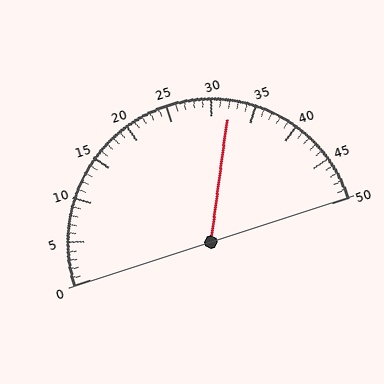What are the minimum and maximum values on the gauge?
The gauge ranges from 0 to 50.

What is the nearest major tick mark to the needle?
The nearest major tick mark is 30.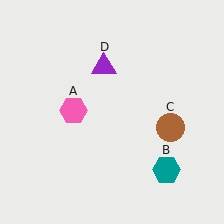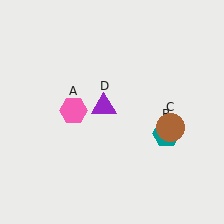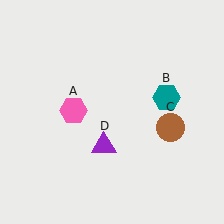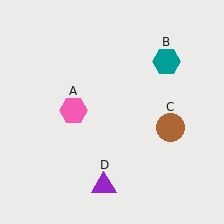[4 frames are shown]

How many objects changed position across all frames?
2 objects changed position: teal hexagon (object B), purple triangle (object D).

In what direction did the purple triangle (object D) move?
The purple triangle (object D) moved down.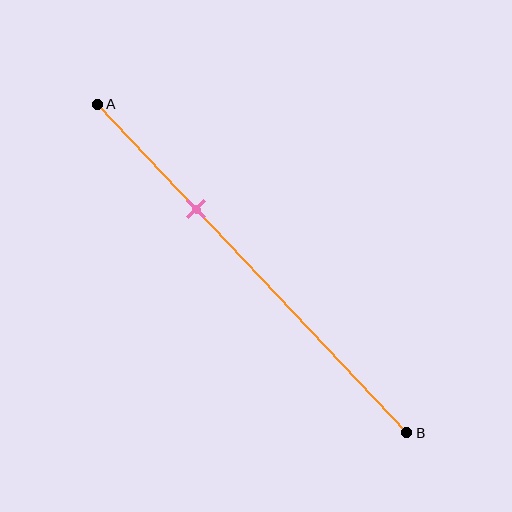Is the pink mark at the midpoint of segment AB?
No, the mark is at about 30% from A, not at the 50% midpoint.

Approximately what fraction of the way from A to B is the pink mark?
The pink mark is approximately 30% of the way from A to B.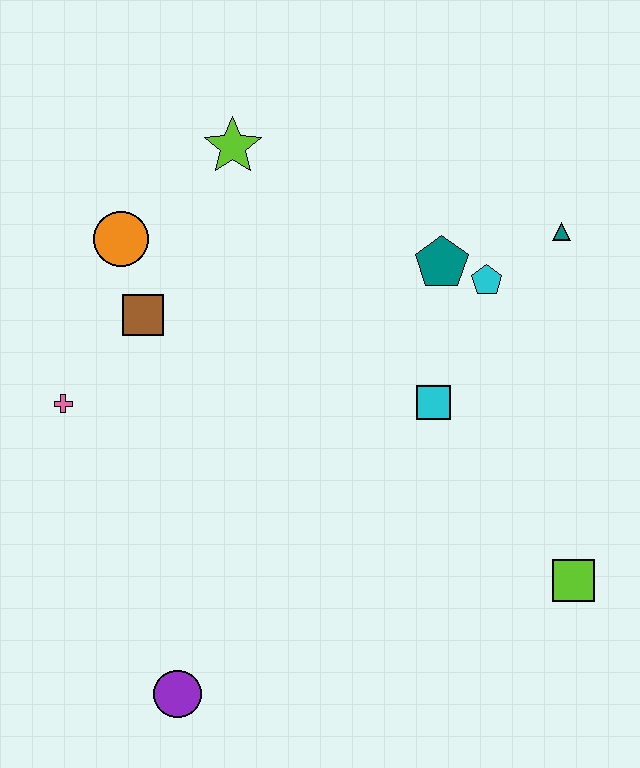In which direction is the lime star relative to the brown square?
The lime star is above the brown square.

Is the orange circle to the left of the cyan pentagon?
Yes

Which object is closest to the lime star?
The orange circle is closest to the lime star.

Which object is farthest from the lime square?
The orange circle is farthest from the lime square.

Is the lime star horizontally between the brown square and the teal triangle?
Yes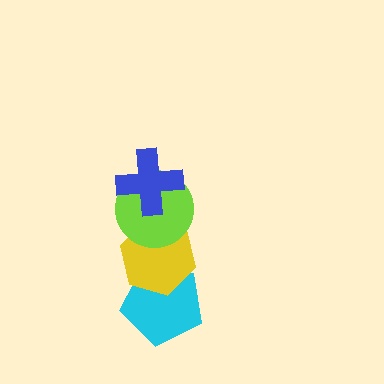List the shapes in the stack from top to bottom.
From top to bottom: the blue cross, the lime circle, the yellow hexagon, the cyan pentagon.